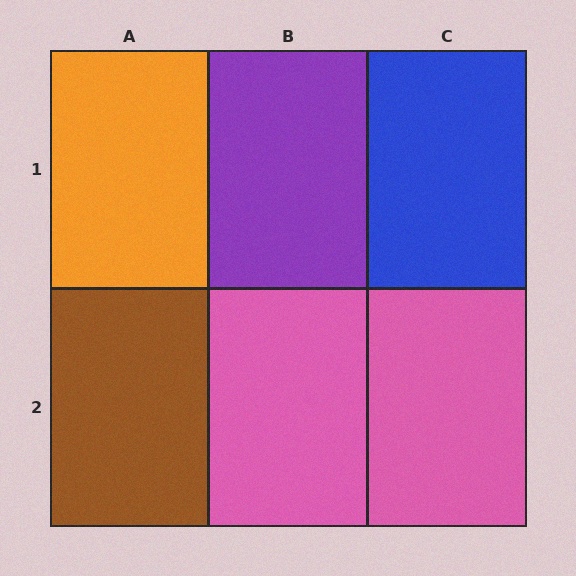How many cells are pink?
2 cells are pink.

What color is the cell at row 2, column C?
Pink.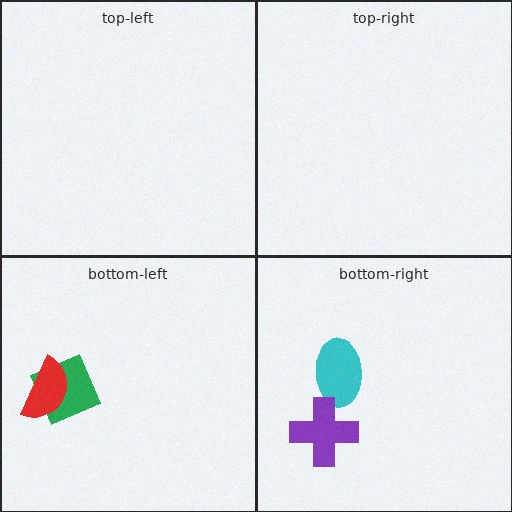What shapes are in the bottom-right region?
The cyan ellipse, the purple cross.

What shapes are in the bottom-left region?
The green diamond, the red semicircle.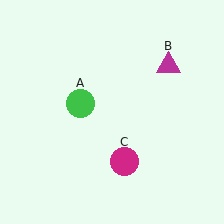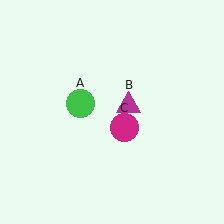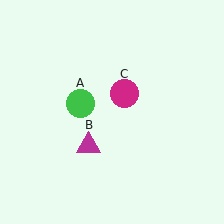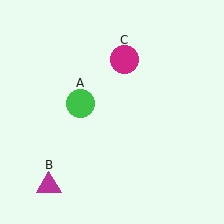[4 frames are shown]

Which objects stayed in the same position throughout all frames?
Green circle (object A) remained stationary.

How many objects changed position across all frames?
2 objects changed position: magenta triangle (object B), magenta circle (object C).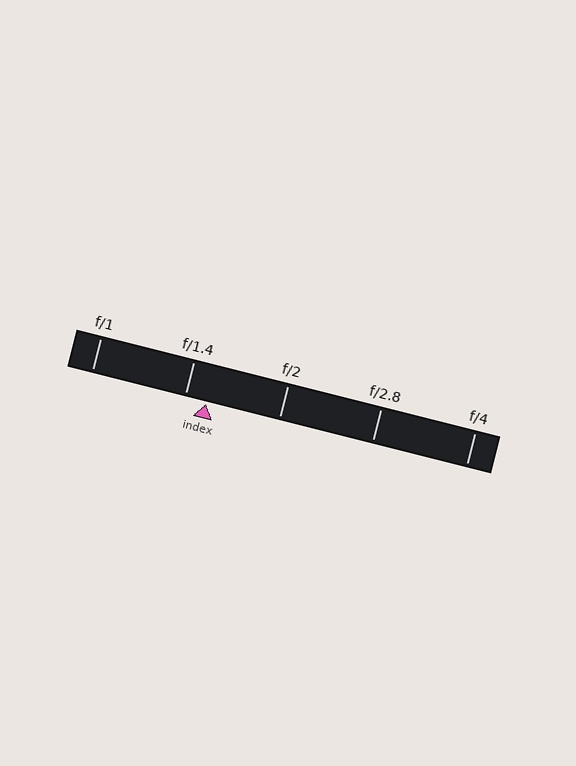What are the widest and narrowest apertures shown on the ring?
The widest aperture shown is f/1 and the narrowest is f/4.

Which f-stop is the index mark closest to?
The index mark is closest to f/1.4.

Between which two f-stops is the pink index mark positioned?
The index mark is between f/1.4 and f/2.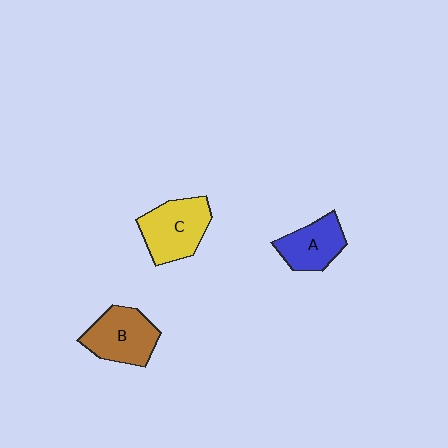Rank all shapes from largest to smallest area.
From largest to smallest: C (yellow), B (brown), A (blue).